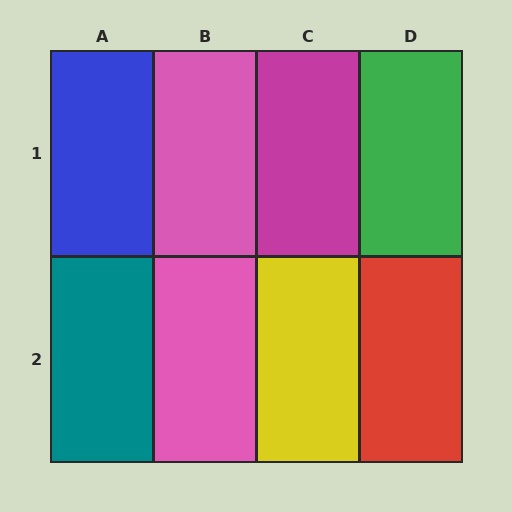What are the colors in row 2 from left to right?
Teal, pink, yellow, red.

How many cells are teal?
1 cell is teal.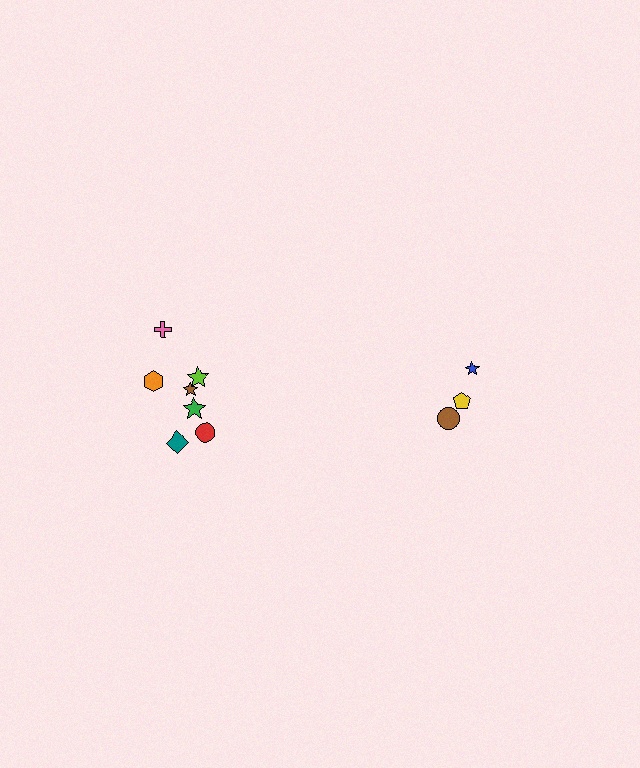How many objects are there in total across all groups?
There are 10 objects.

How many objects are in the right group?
There are 3 objects.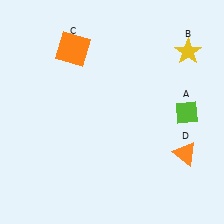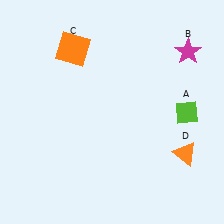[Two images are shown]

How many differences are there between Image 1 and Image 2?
There is 1 difference between the two images.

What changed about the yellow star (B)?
In Image 1, B is yellow. In Image 2, it changed to magenta.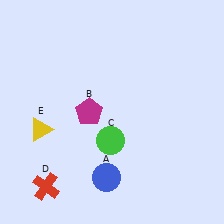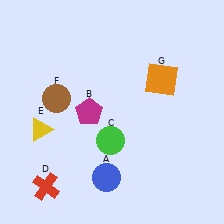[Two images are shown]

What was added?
A brown circle (F), an orange square (G) were added in Image 2.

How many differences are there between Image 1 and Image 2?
There are 2 differences between the two images.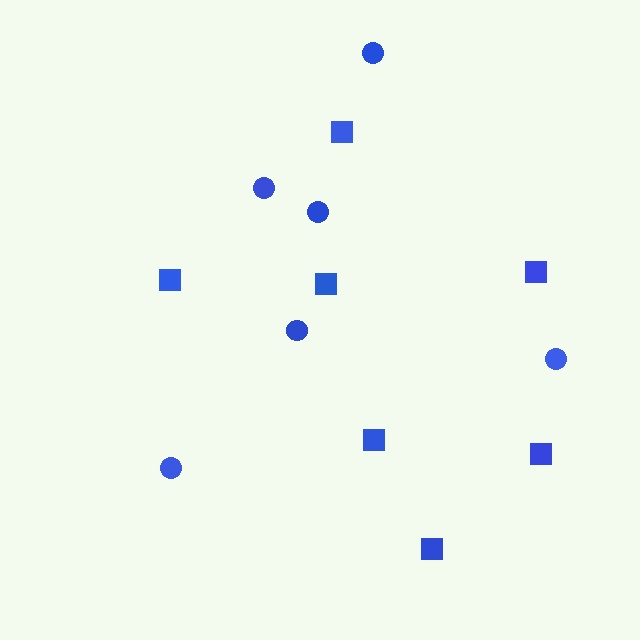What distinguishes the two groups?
There are 2 groups: one group of squares (7) and one group of circles (6).